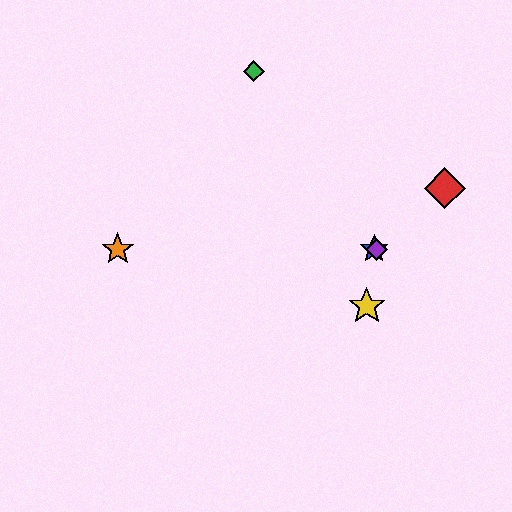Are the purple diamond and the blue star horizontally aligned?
Yes, both are at y≈249.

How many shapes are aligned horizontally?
3 shapes (the blue star, the purple diamond, the orange star) are aligned horizontally.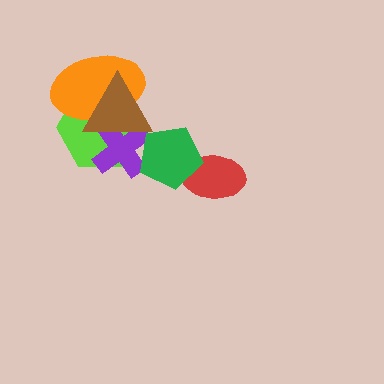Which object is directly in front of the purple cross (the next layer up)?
The brown triangle is directly in front of the purple cross.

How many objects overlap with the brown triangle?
3 objects overlap with the brown triangle.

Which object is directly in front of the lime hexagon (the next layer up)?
The orange ellipse is directly in front of the lime hexagon.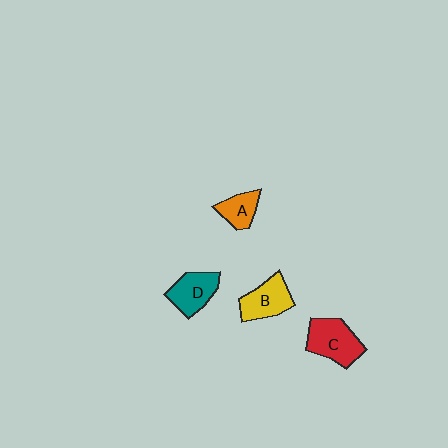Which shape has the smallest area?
Shape A (orange).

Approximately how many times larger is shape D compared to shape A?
Approximately 1.4 times.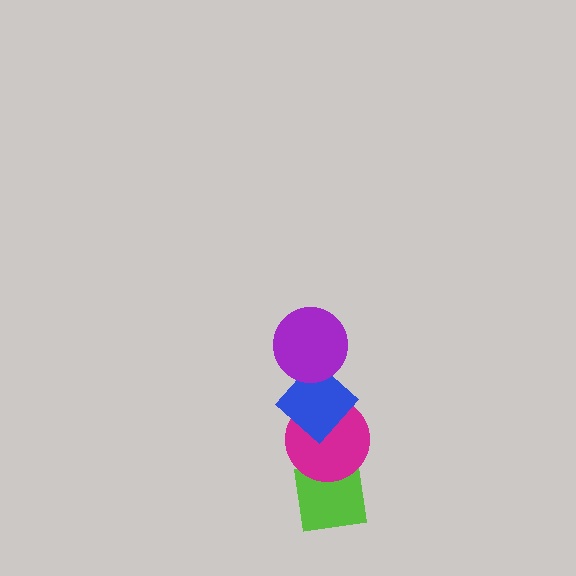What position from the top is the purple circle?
The purple circle is 1st from the top.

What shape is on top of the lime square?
The magenta circle is on top of the lime square.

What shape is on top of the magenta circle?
The blue diamond is on top of the magenta circle.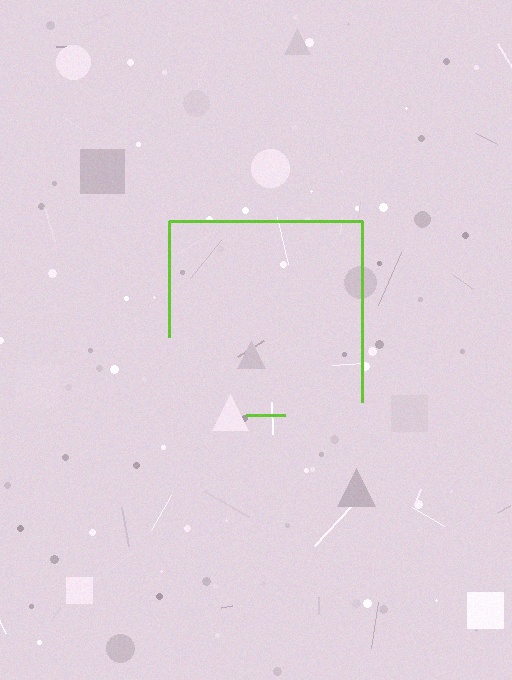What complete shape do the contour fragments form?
The contour fragments form a square.